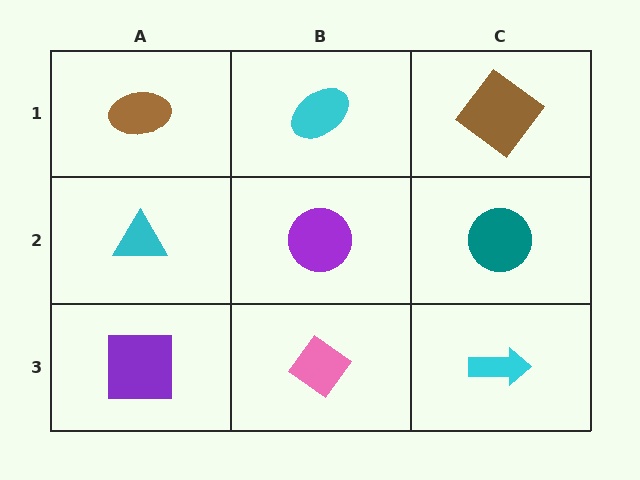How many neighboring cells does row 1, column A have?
2.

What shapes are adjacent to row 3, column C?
A teal circle (row 2, column C), a pink diamond (row 3, column B).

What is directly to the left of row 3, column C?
A pink diamond.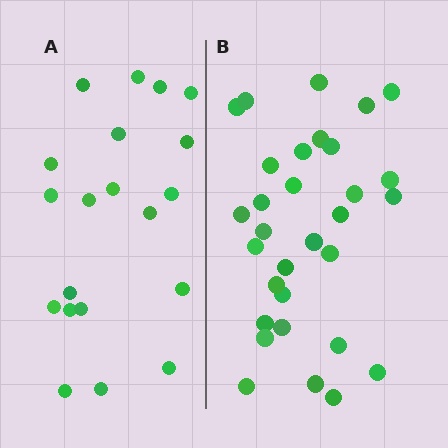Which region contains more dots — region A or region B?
Region B (the right region) has more dots.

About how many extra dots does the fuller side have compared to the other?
Region B has roughly 12 or so more dots than region A.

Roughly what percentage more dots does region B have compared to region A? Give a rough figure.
About 55% more.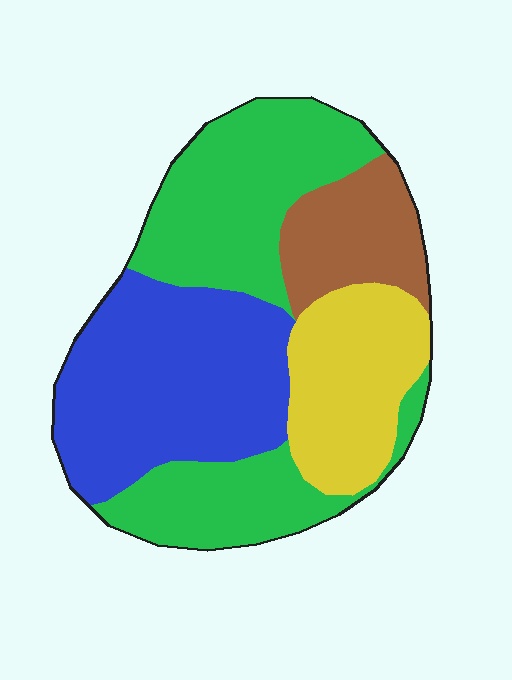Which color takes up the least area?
Brown, at roughly 15%.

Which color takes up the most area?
Green, at roughly 40%.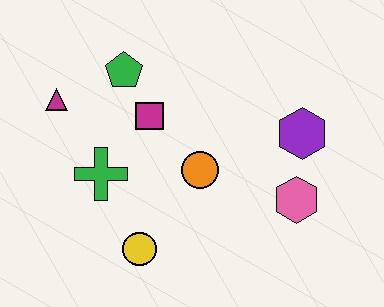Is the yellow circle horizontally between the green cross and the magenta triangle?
No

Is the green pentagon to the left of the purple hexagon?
Yes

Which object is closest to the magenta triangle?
The green pentagon is closest to the magenta triangle.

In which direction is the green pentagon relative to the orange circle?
The green pentagon is above the orange circle.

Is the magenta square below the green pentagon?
Yes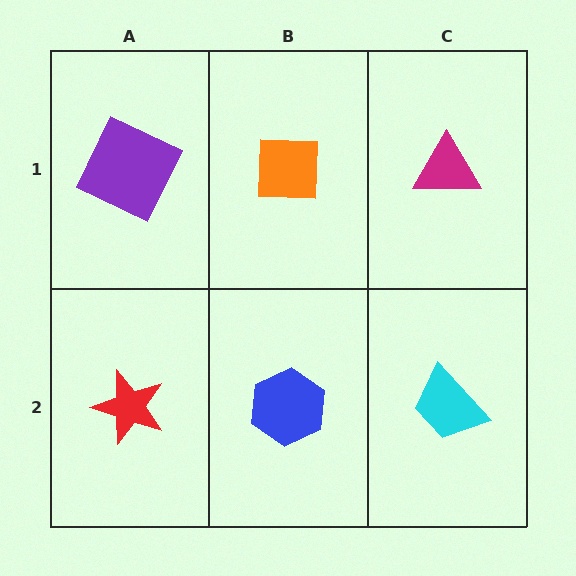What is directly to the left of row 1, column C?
An orange square.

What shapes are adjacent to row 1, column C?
A cyan trapezoid (row 2, column C), an orange square (row 1, column B).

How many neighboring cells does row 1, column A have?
2.